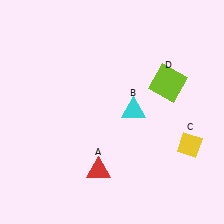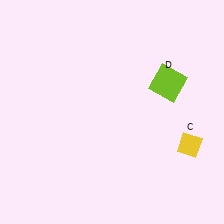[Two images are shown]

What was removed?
The cyan triangle (B), the red triangle (A) were removed in Image 2.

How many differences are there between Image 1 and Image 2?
There are 2 differences between the two images.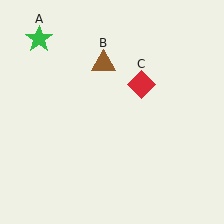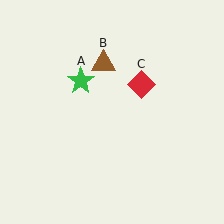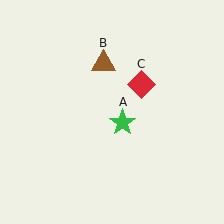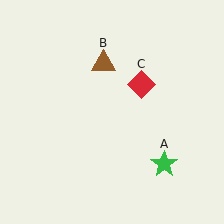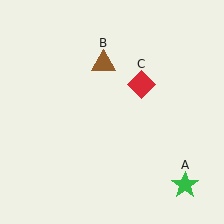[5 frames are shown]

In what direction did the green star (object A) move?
The green star (object A) moved down and to the right.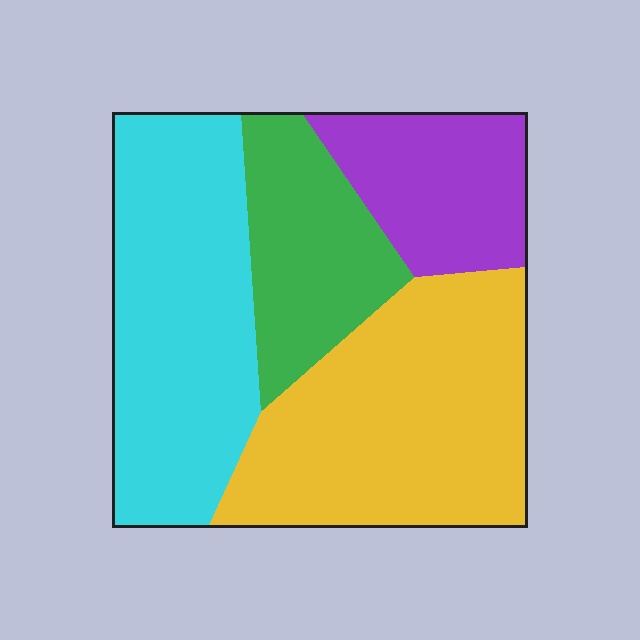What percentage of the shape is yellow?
Yellow takes up about one third (1/3) of the shape.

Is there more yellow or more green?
Yellow.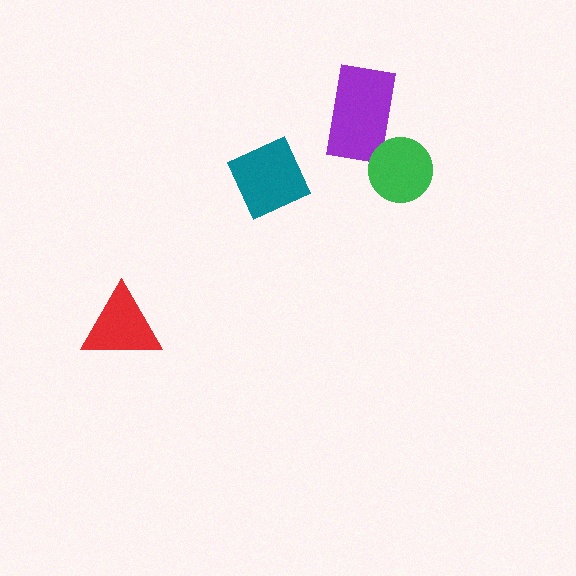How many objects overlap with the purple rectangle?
1 object overlaps with the purple rectangle.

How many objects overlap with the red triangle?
0 objects overlap with the red triangle.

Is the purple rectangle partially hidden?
Yes, it is partially covered by another shape.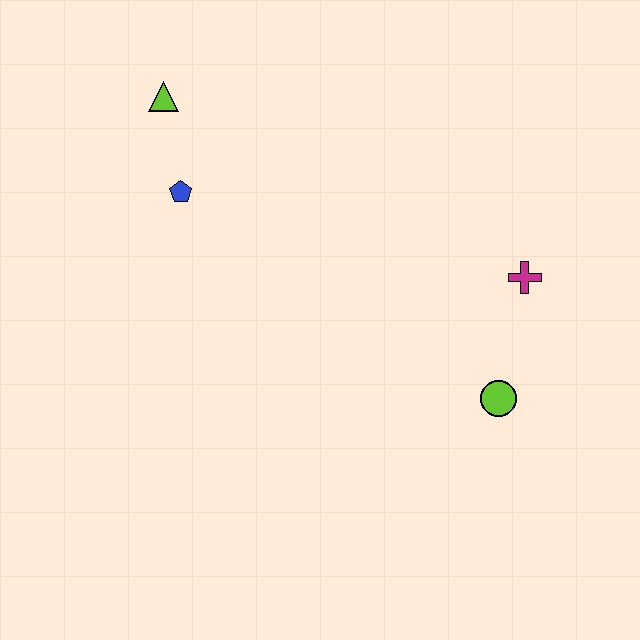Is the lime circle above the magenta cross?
No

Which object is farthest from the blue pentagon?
The lime circle is farthest from the blue pentagon.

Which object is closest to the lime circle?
The magenta cross is closest to the lime circle.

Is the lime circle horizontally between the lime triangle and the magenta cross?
Yes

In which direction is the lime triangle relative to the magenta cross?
The lime triangle is to the left of the magenta cross.